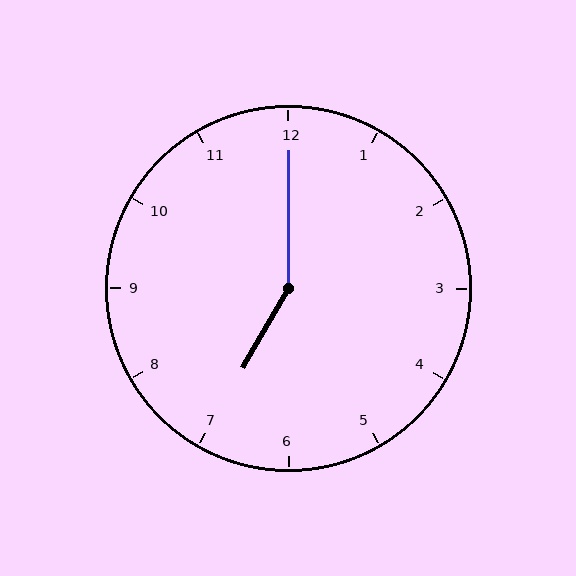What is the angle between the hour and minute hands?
Approximately 150 degrees.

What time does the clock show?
7:00.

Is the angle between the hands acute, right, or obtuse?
It is obtuse.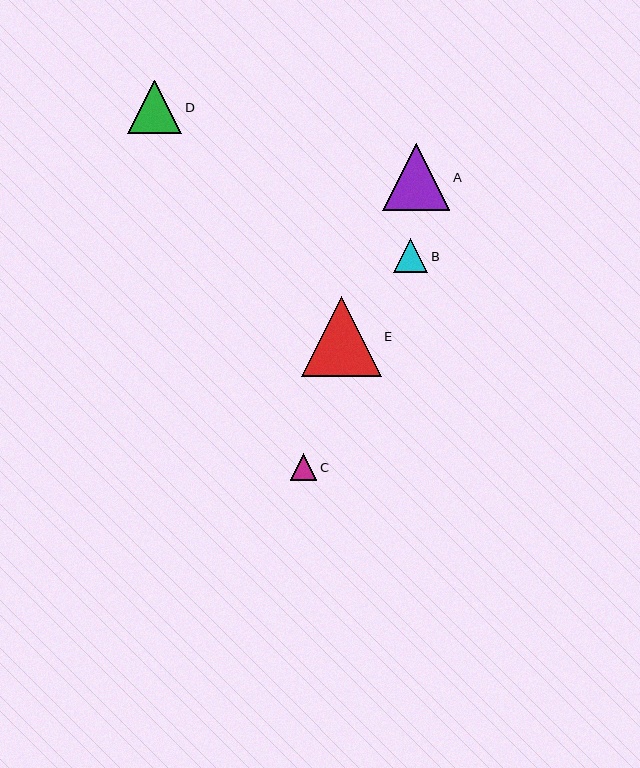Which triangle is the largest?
Triangle E is the largest with a size of approximately 80 pixels.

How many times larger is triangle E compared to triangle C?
Triangle E is approximately 3.0 times the size of triangle C.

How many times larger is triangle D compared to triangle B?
Triangle D is approximately 1.6 times the size of triangle B.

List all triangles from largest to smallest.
From largest to smallest: E, A, D, B, C.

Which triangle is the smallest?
Triangle C is the smallest with a size of approximately 27 pixels.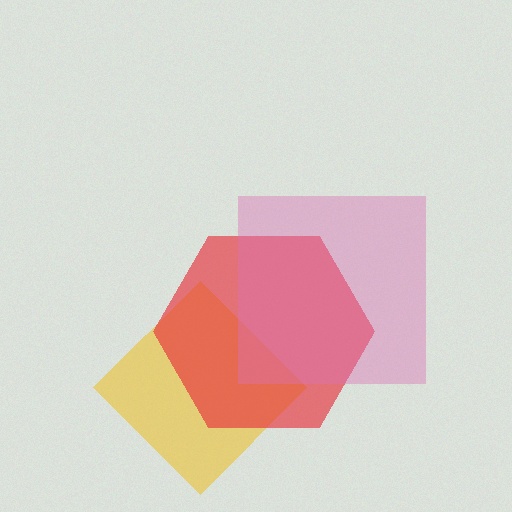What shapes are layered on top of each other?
The layered shapes are: a yellow diamond, a red hexagon, a pink square.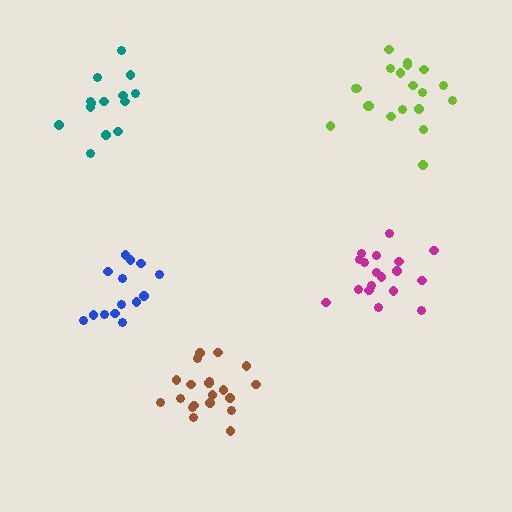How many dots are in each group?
Group 1: 20 dots, Group 2: 20 dots, Group 3: 18 dots, Group 4: 14 dots, Group 5: 14 dots (86 total).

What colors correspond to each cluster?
The clusters are colored: brown, lime, magenta, teal, blue.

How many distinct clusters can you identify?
There are 5 distinct clusters.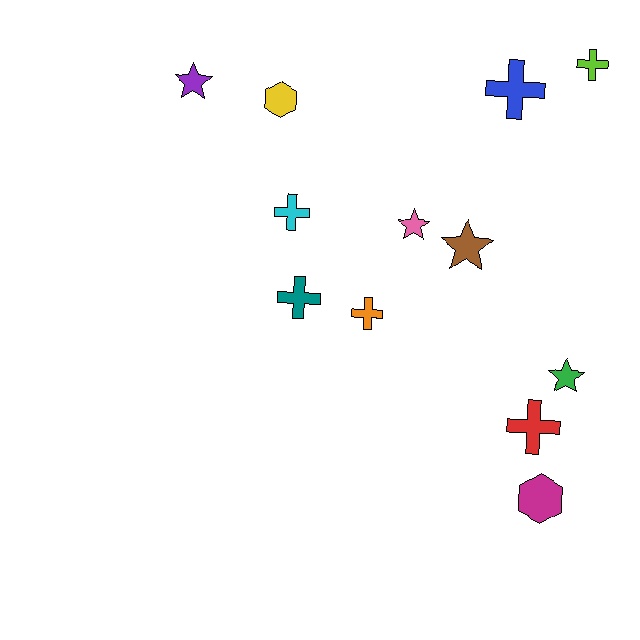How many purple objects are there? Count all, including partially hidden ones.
There is 1 purple object.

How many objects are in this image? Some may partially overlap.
There are 12 objects.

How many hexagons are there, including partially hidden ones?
There are 2 hexagons.